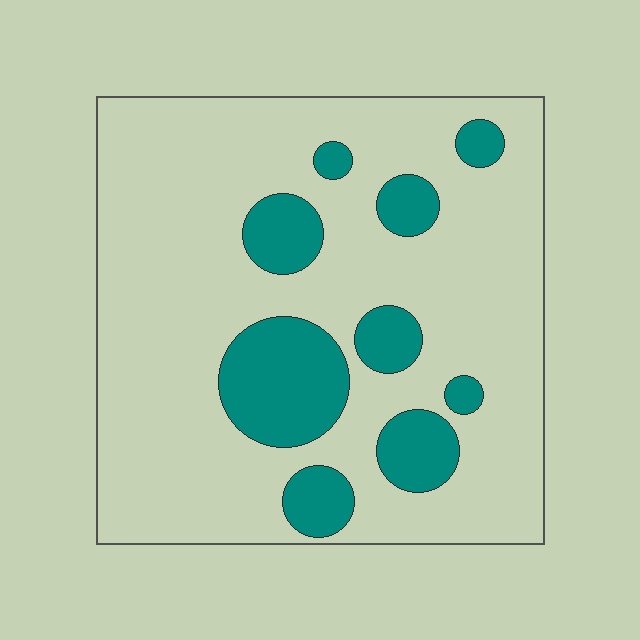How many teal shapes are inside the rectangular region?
9.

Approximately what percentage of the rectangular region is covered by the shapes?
Approximately 20%.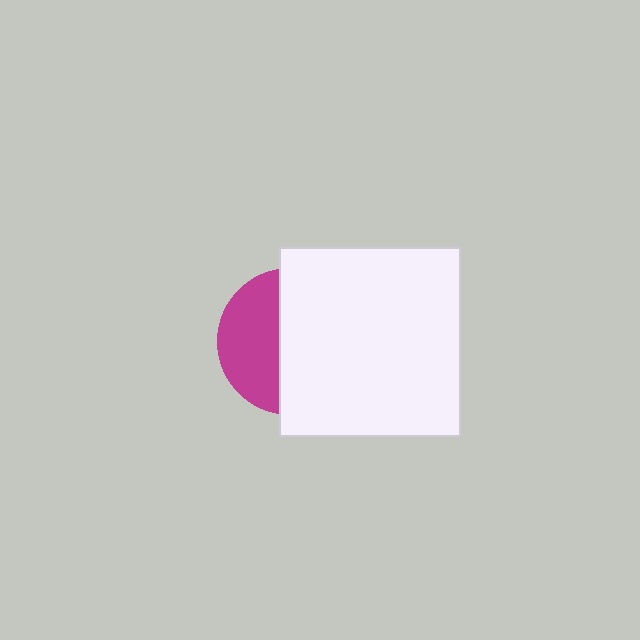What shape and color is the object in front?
The object in front is a white rectangle.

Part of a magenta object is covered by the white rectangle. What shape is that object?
It is a circle.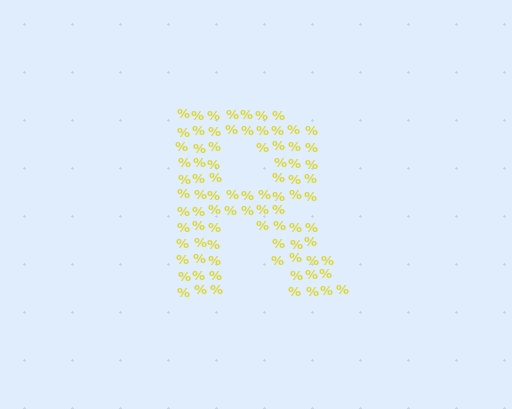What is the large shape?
The large shape is the letter R.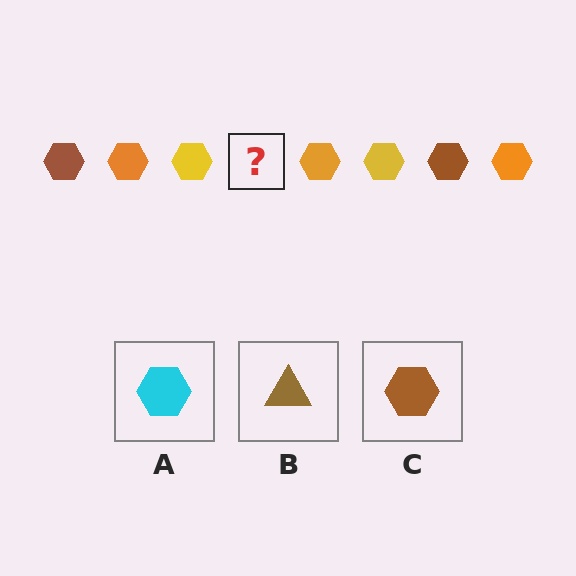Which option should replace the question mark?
Option C.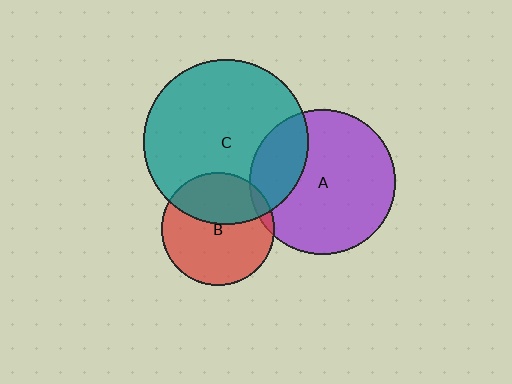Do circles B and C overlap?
Yes.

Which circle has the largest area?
Circle C (teal).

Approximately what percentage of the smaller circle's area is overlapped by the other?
Approximately 35%.